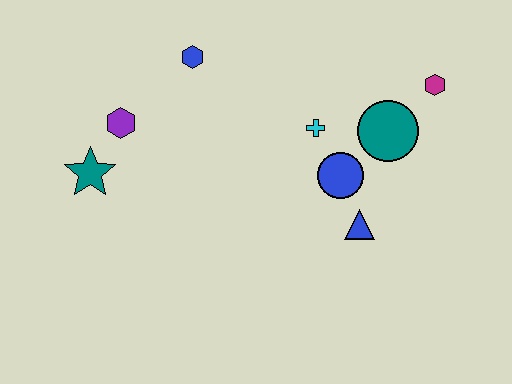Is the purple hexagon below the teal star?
No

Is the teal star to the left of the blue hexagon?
Yes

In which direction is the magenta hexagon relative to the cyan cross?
The magenta hexagon is to the right of the cyan cross.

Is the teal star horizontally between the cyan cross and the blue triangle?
No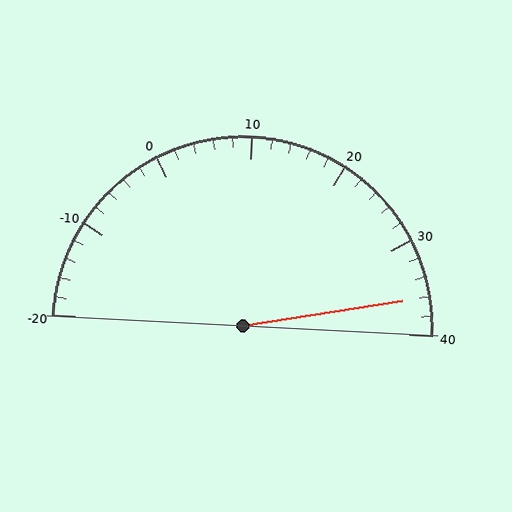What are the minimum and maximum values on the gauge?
The gauge ranges from -20 to 40.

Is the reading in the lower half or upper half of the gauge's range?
The reading is in the upper half of the range (-20 to 40).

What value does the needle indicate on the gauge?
The needle indicates approximately 36.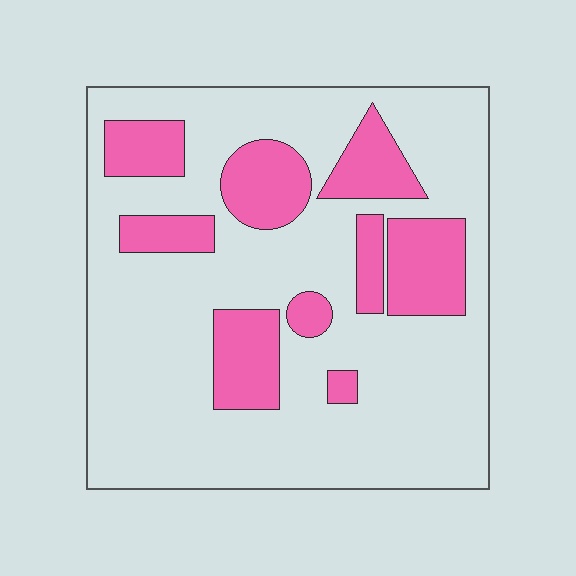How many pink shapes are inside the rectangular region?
9.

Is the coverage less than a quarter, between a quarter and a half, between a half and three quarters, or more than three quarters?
Less than a quarter.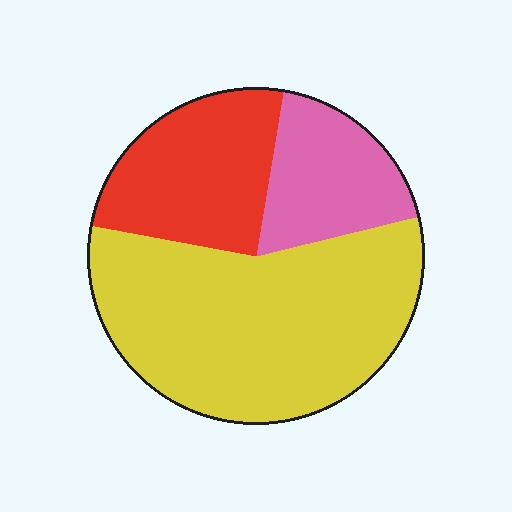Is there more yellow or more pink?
Yellow.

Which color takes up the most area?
Yellow, at roughly 55%.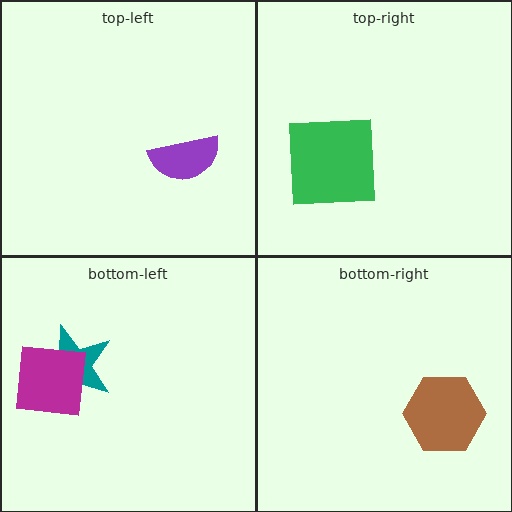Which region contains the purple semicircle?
The top-left region.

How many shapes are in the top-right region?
1.